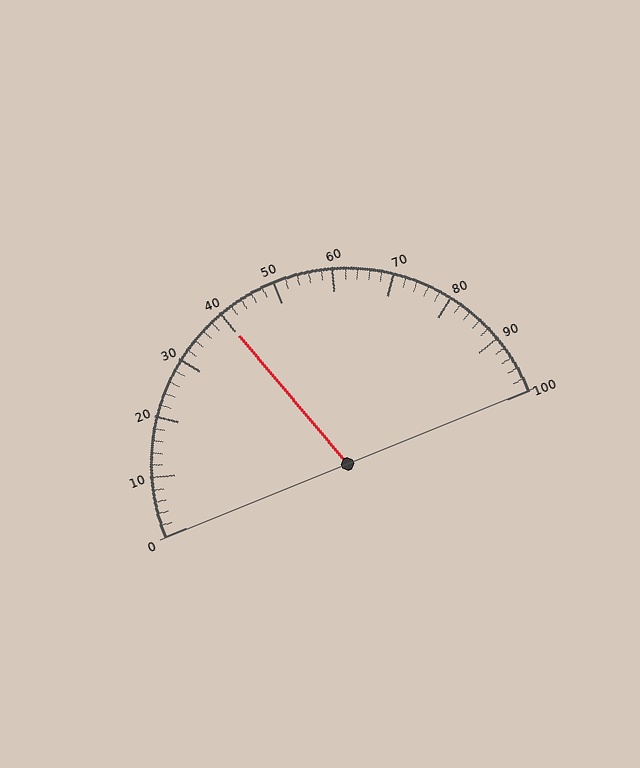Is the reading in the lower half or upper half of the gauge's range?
The reading is in the lower half of the range (0 to 100).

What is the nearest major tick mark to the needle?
The nearest major tick mark is 40.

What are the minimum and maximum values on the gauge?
The gauge ranges from 0 to 100.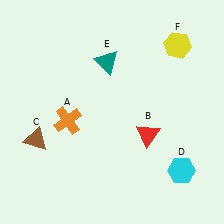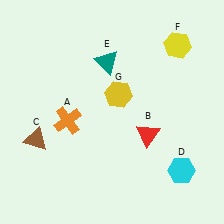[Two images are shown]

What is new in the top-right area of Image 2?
A yellow hexagon (G) was added in the top-right area of Image 2.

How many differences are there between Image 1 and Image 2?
There is 1 difference between the two images.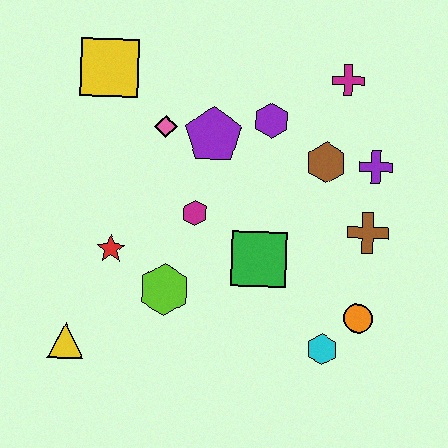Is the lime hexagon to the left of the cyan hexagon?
Yes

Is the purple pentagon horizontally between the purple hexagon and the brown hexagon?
No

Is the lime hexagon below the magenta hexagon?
Yes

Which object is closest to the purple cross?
The brown hexagon is closest to the purple cross.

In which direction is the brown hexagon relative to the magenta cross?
The brown hexagon is below the magenta cross.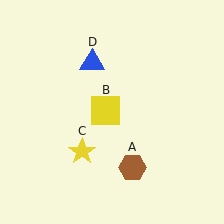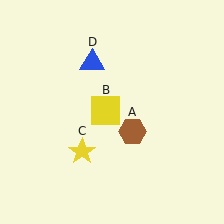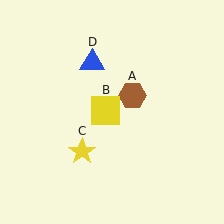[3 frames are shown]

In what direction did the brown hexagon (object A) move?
The brown hexagon (object A) moved up.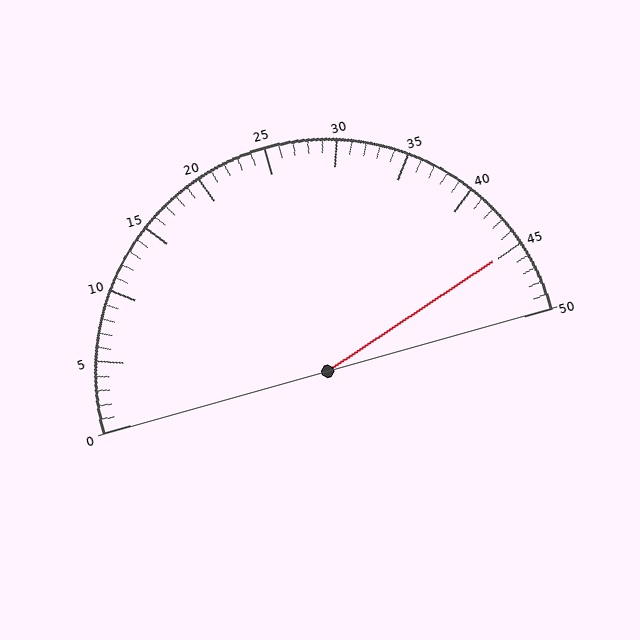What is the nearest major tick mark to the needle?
The nearest major tick mark is 45.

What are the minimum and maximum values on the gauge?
The gauge ranges from 0 to 50.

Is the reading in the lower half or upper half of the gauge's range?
The reading is in the upper half of the range (0 to 50).